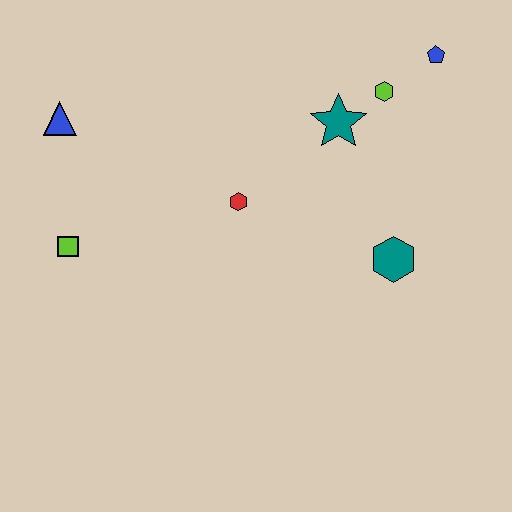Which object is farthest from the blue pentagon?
The lime square is farthest from the blue pentagon.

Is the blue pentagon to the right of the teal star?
Yes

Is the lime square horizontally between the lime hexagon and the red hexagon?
No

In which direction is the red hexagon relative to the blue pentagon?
The red hexagon is to the left of the blue pentagon.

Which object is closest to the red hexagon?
The teal star is closest to the red hexagon.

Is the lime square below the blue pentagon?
Yes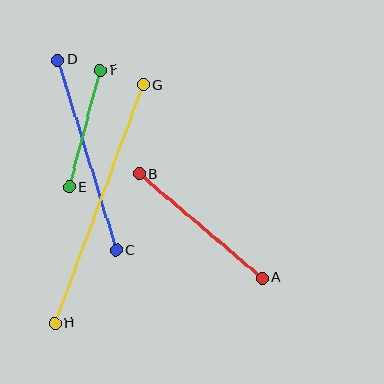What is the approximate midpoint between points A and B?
The midpoint is at approximately (200, 226) pixels.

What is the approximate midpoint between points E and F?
The midpoint is at approximately (85, 129) pixels.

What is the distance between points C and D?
The distance is approximately 199 pixels.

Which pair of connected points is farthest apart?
Points G and H are farthest apart.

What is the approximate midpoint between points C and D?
The midpoint is at approximately (87, 155) pixels.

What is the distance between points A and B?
The distance is approximately 161 pixels.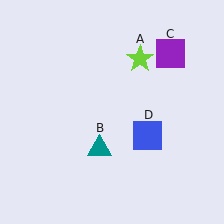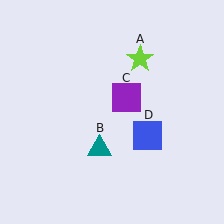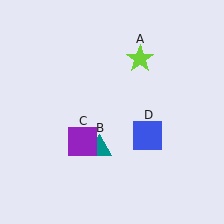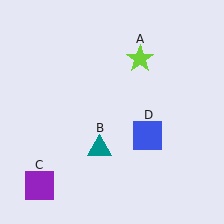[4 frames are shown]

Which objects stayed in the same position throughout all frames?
Lime star (object A) and teal triangle (object B) and blue square (object D) remained stationary.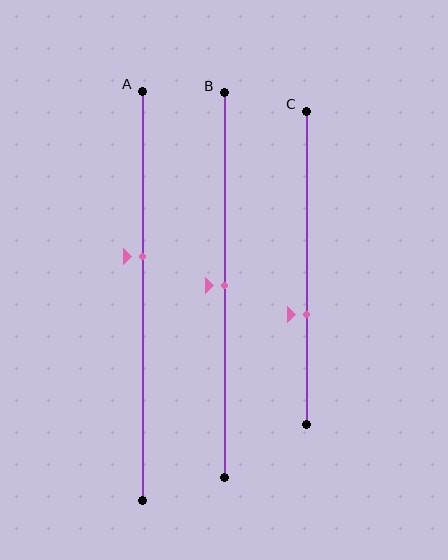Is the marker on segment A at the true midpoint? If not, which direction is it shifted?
No, the marker on segment A is shifted upward by about 10% of the segment length.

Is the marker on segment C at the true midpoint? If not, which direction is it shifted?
No, the marker on segment C is shifted downward by about 15% of the segment length.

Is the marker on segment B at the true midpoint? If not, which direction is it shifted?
Yes, the marker on segment B is at the true midpoint.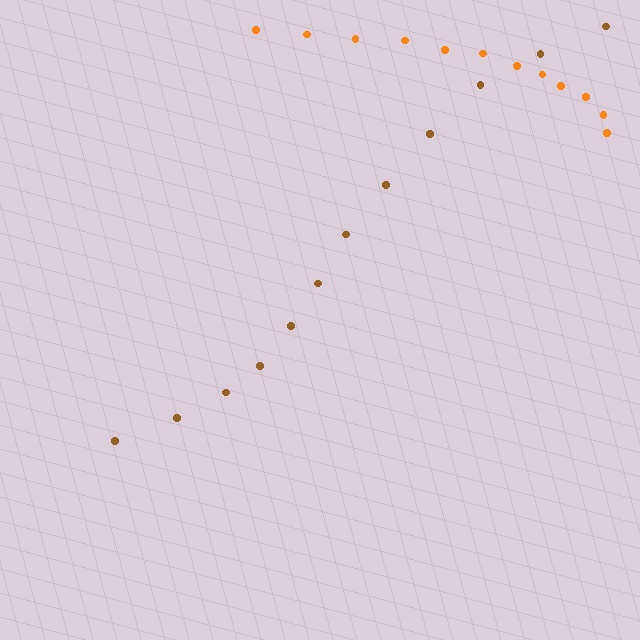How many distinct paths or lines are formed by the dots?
There are 2 distinct paths.